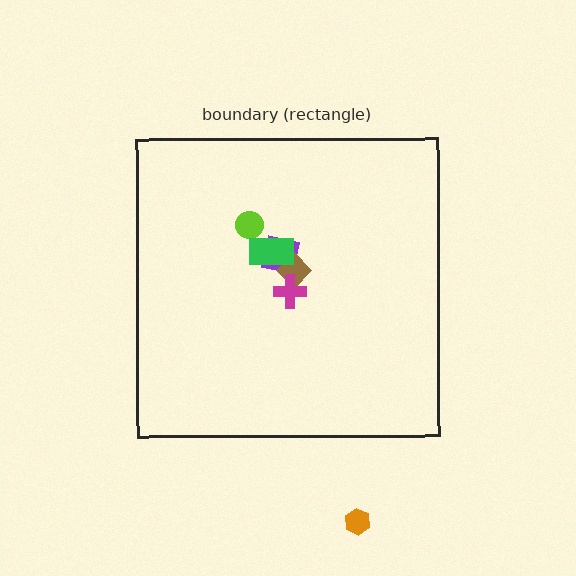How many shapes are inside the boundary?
5 inside, 1 outside.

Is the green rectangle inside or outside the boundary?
Inside.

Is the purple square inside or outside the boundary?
Inside.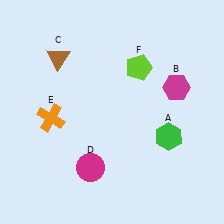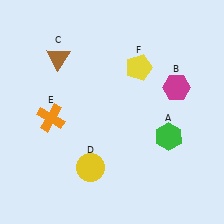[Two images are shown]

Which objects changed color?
D changed from magenta to yellow. F changed from lime to yellow.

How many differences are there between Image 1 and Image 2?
There are 2 differences between the two images.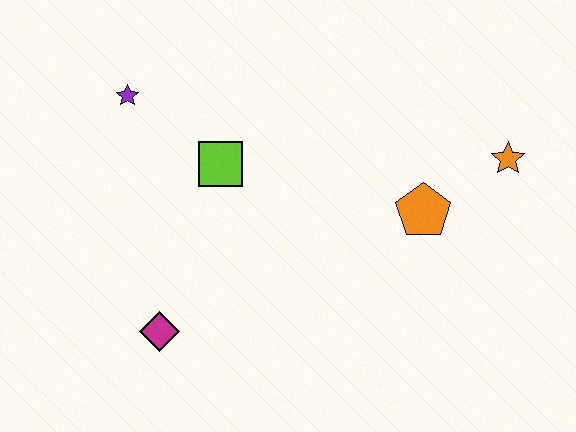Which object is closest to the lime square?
The purple star is closest to the lime square.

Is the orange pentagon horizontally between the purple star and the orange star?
Yes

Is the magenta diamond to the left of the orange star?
Yes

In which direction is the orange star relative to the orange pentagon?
The orange star is to the right of the orange pentagon.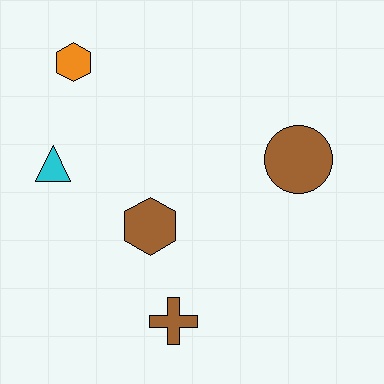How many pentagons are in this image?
There are no pentagons.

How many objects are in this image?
There are 5 objects.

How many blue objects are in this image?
There are no blue objects.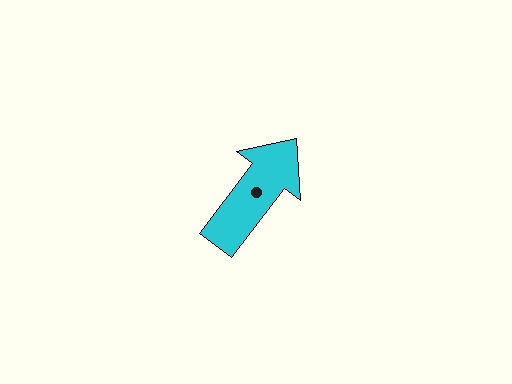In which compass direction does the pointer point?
Northeast.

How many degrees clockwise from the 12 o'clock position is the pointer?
Approximately 37 degrees.